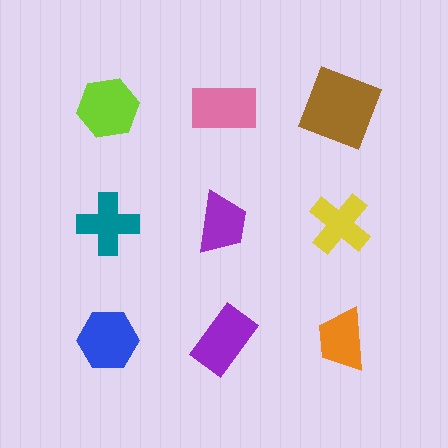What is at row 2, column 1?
A teal cross.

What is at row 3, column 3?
An orange trapezoid.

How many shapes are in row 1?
3 shapes.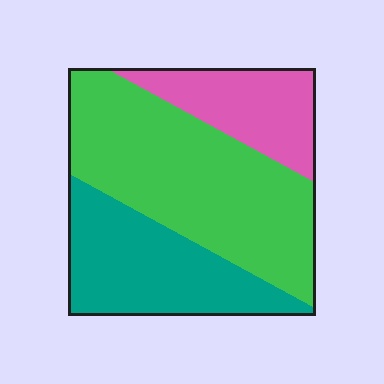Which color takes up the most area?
Green, at roughly 50%.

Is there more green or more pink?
Green.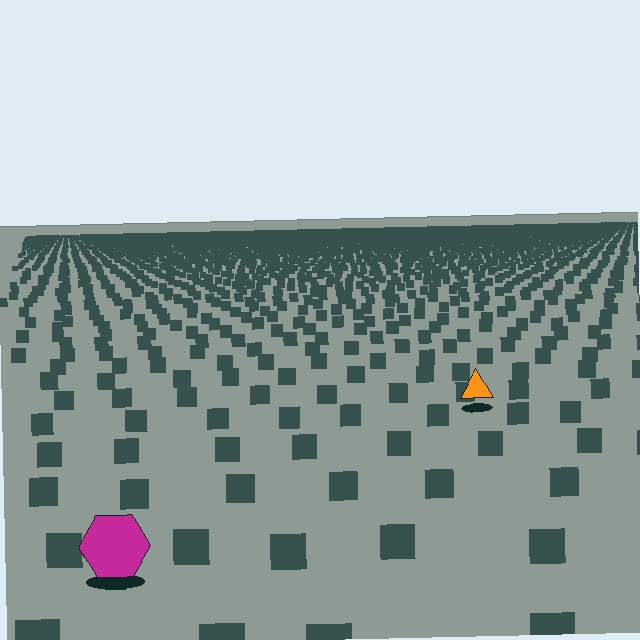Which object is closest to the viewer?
The magenta hexagon is closest. The texture marks near it are larger and more spread out.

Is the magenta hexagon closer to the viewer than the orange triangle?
Yes. The magenta hexagon is closer — you can tell from the texture gradient: the ground texture is coarser near it.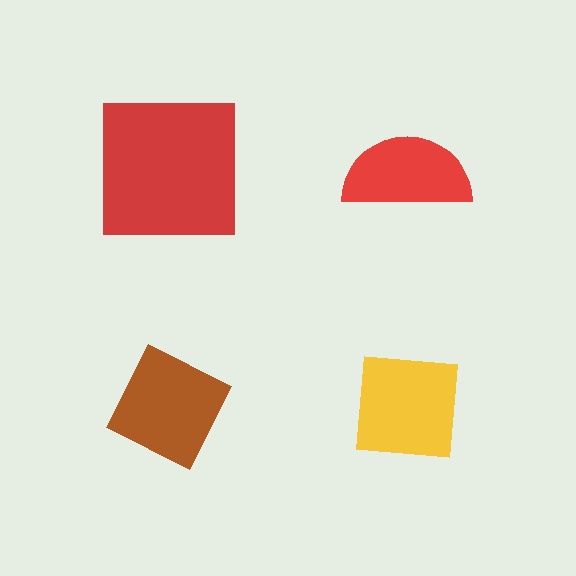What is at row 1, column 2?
A red semicircle.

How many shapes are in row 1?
2 shapes.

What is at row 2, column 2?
A yellow square.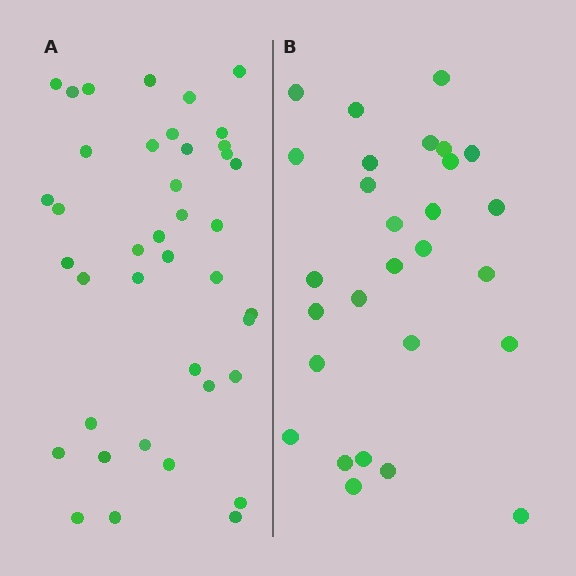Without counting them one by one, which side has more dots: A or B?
Region A (the left region) has more dots.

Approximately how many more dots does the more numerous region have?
Region A has roughly 12 or so more dots than region B.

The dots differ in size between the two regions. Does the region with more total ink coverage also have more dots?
No. Region B has more total ink coverage because its dots are larger, but region A actually contains more individual dots. Total area can be misleading — the number of items is what matters here.